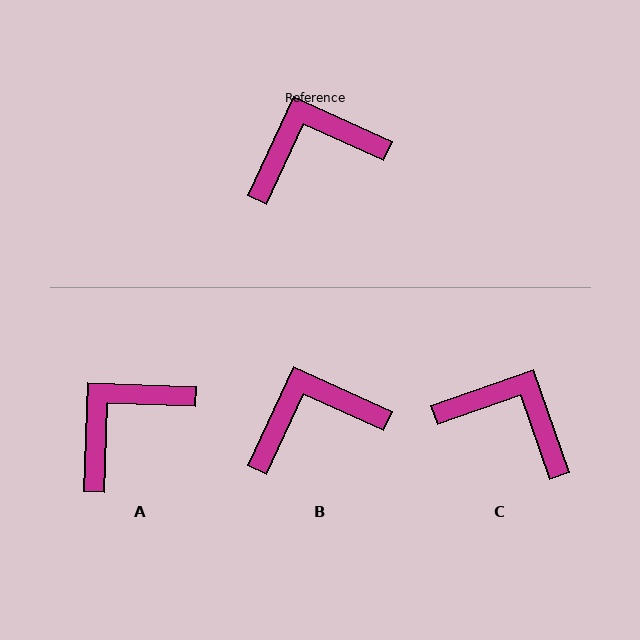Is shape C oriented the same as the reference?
No, it is off by about 46 degrees.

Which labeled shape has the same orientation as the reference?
B.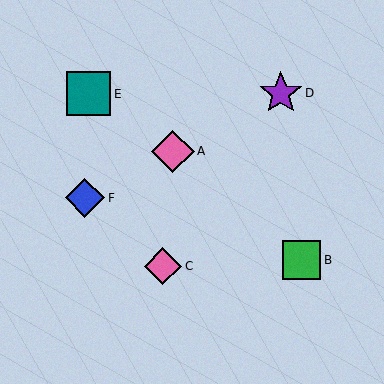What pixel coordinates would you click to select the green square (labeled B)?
Click at (301, 260) to select the green square B.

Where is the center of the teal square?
The center of the teal square is at (89, 94).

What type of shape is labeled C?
Shape C is a pink diamond.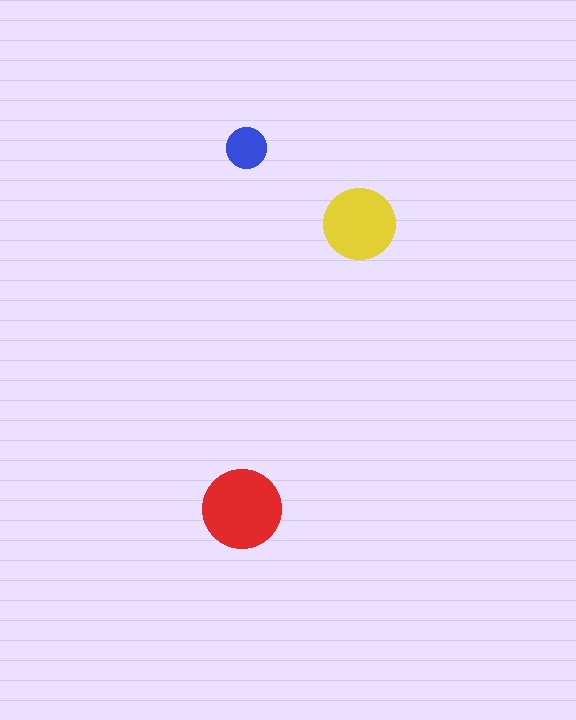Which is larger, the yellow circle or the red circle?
The red one.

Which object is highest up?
The blue circle is topmost.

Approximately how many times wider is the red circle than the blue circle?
About 2 times wider.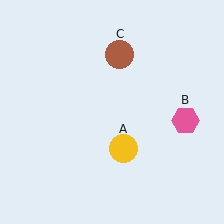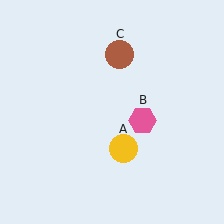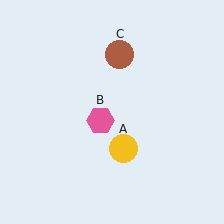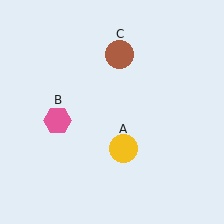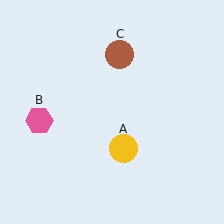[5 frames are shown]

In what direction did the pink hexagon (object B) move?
The pink hexagon (object B) moved left.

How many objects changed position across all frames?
1 object changed position: pink hexagon (object B).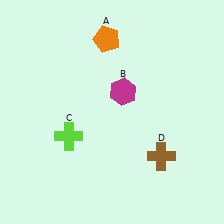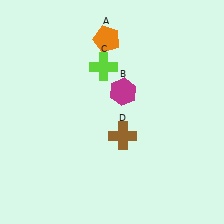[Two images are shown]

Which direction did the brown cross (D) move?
The brown cross (D) moved left.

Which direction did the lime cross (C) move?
The lime cross (C) moved up.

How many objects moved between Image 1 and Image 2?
2 objects moved between the two images.